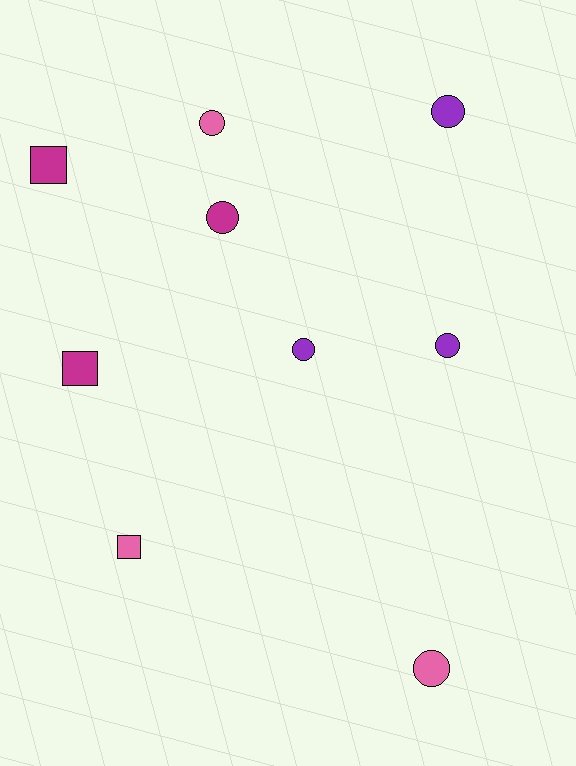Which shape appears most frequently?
Circle, with 6 objects.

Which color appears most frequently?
Pink, with 3 objects.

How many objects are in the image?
There are 9 objects.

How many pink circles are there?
There are 2 pink circles.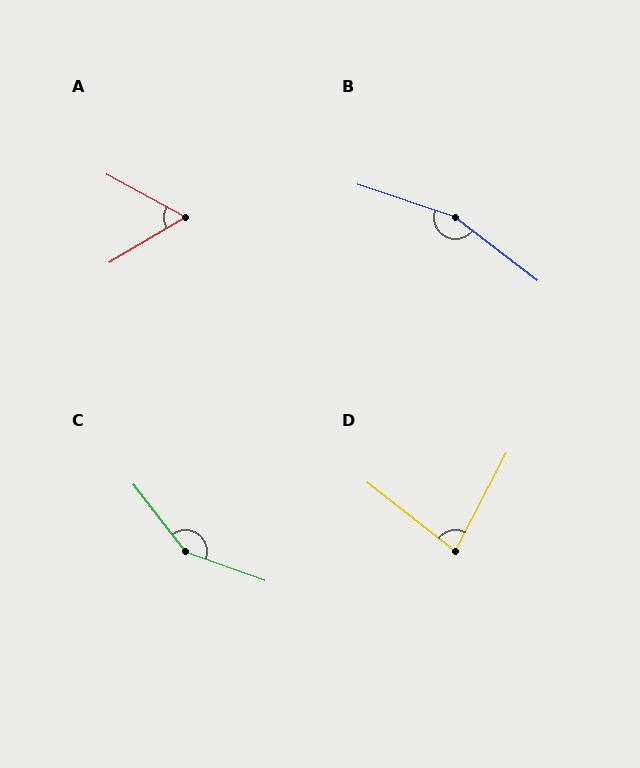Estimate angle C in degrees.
Approximately 147 degrees.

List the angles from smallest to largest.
A (59°), D (80°), C (147°), B (161°).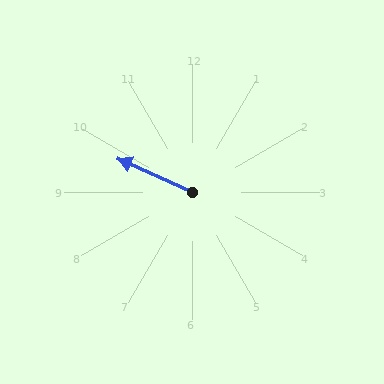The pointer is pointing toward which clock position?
Roughly 10 o'clock.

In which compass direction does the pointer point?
Northwest.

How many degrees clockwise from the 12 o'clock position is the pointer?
Approximately 294 degrees.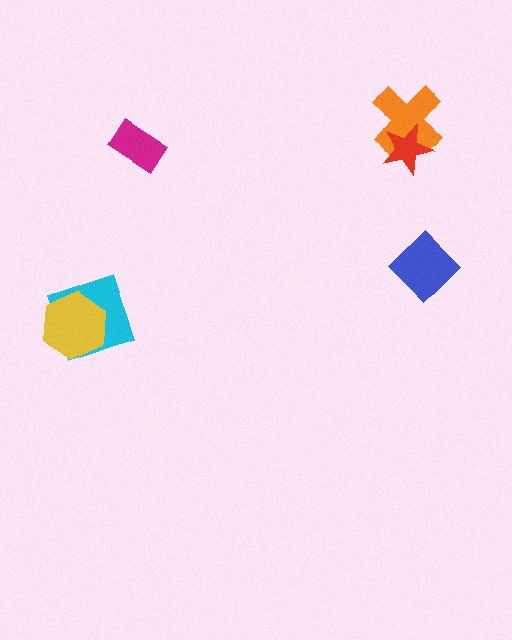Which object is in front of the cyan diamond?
The yellow hexagon is in front of the cyan diamond.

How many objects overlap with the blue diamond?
0 objects overlap with the blue diamond.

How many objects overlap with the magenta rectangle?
0 objects overlap with the magenta rectangle.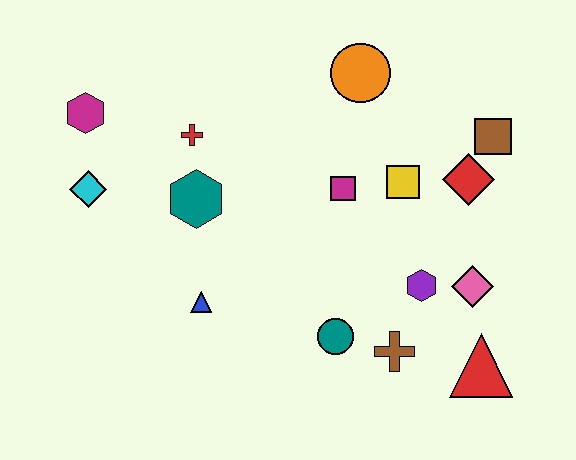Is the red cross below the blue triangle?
No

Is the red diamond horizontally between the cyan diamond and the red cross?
No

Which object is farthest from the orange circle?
The red triangle is farthest from the orange circle.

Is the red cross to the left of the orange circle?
Yes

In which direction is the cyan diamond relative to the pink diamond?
The cyan diamond is to the left of the pink diamond.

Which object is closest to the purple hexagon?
The pink diamond is closest to the purple hexagon.